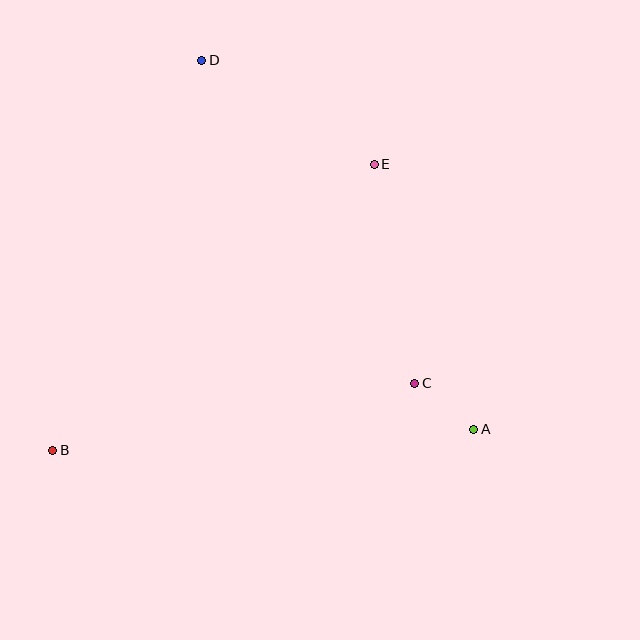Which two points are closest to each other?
Points A and C are closest to each other.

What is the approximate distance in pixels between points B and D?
The distance between B and D is approximately 418 pixels.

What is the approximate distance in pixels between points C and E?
The distance between C and E is approximately 223 pixels.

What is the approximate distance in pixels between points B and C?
The distance between B and C is approximately 368 pixels.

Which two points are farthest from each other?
Points A and D are farthest from each other.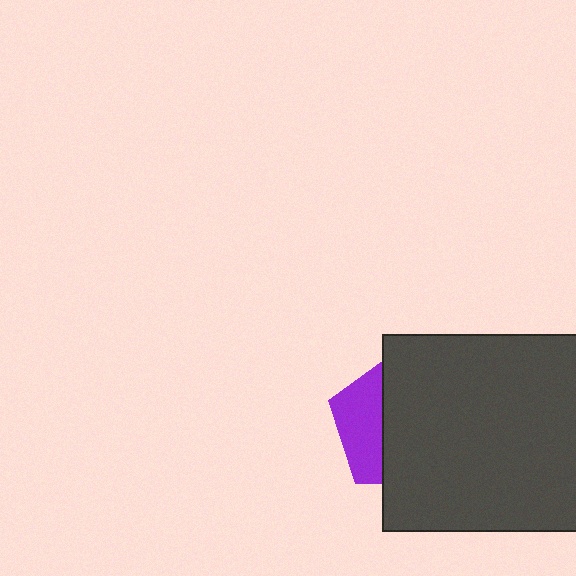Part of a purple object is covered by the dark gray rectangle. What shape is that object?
It is a pentagon.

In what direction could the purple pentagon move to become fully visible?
The purple pentagon could move left. That would shift it out from behind the dark gray rectangle entirely.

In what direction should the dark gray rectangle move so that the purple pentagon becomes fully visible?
The dark gray rectangle should move right. That is the shortest direction to clear the overlap and leave the purple pentagon fully visible.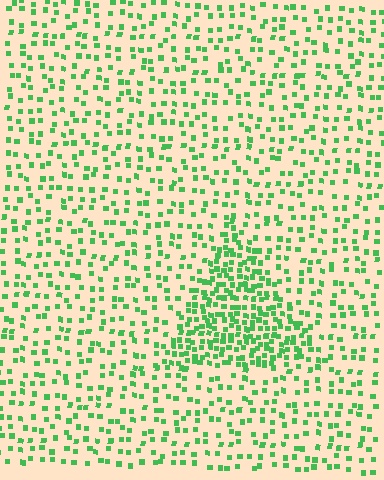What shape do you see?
I see a triangle.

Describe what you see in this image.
The image contains small green elements arranged at two different densities. A triangle-shaped region is visible where the elements are more densely packed than the surrounding area.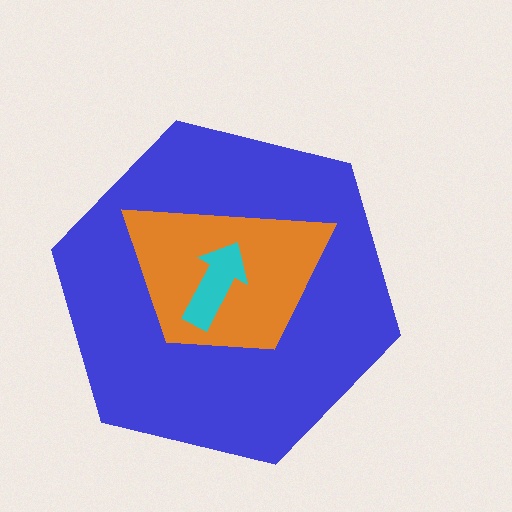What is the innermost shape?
The cyan arrow.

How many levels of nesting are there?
3.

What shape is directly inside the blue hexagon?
The orange trapezoid.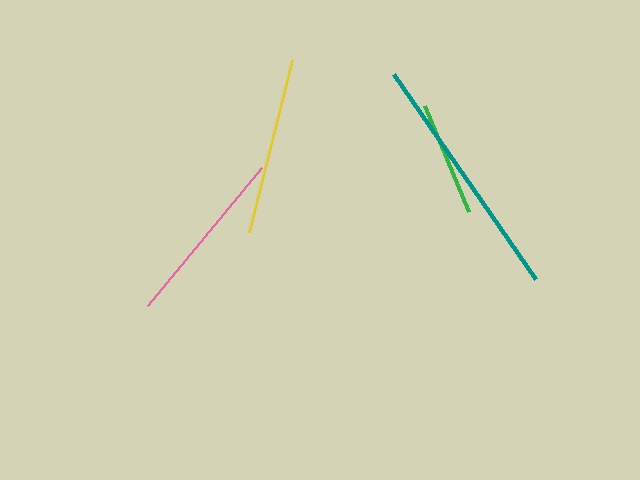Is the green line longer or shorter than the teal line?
The teal line is longer than the green line.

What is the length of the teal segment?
The teal segment is approximately 249 pixels long.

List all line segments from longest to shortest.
From longest to shortest: teal, pink, yellow, green.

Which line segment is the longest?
The teal line is the longest at approximately 249 pixels.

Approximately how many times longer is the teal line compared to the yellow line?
The teal line is approximately 1.4 times the length of the yellow line.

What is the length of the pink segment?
The pink segment is approximately 179 pixels long.